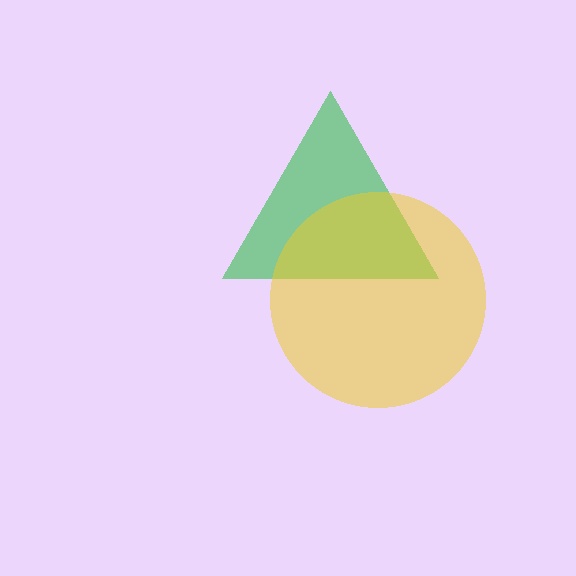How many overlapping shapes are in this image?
There are 2 overlapping shapes in the image.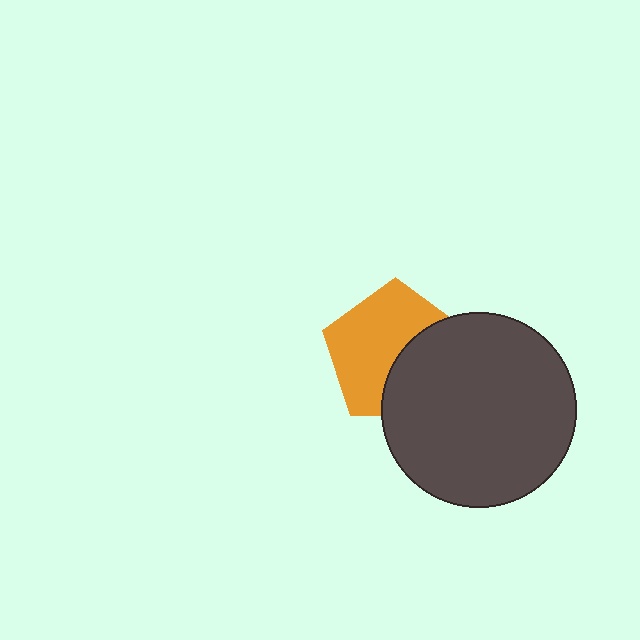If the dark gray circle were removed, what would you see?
You would see the complete orange pentagon.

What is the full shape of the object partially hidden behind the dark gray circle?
The partially hidden object is an orange pentagon.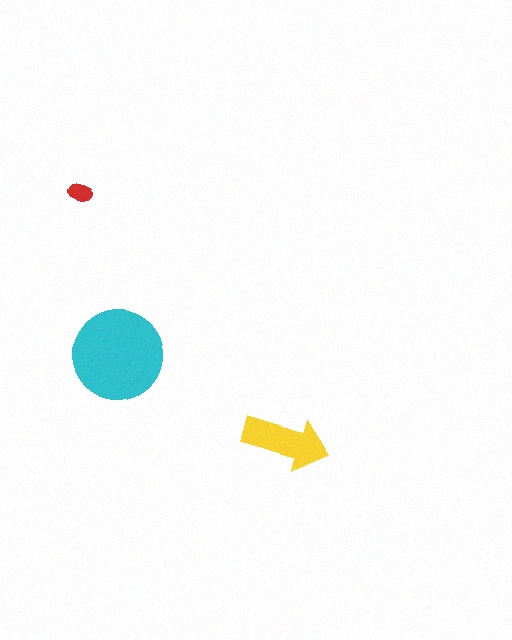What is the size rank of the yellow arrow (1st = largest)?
2nd.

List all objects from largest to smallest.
The cyan circle, the yellow arrow, the red ellipse.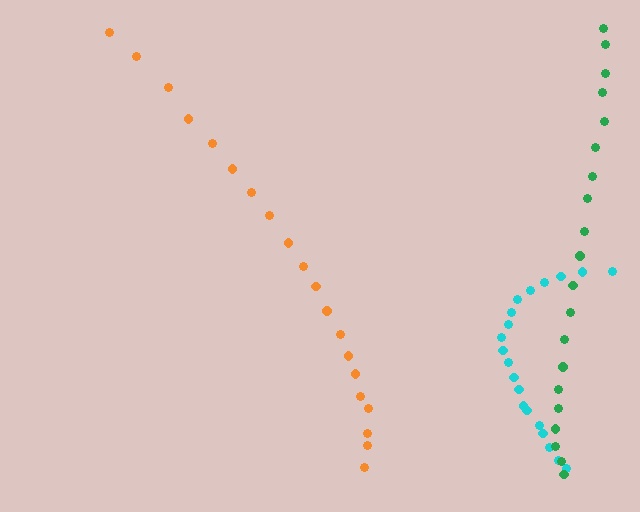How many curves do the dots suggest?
There are 3 distinct paths.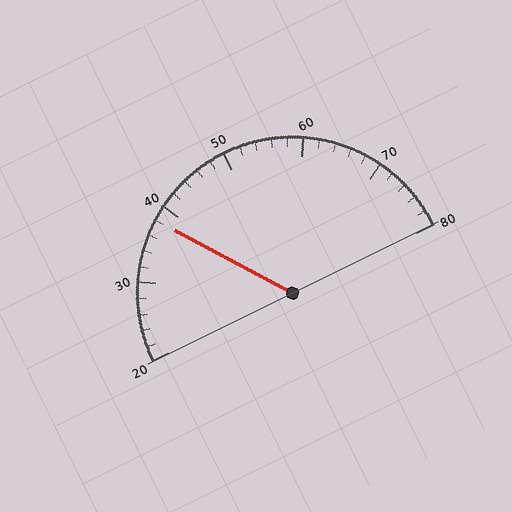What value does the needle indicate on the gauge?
The needle indicates approximately 38.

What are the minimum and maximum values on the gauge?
The gauge ranges from 20 to 80.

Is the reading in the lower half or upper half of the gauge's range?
The reading is in the lower half of the range (20 to 80).